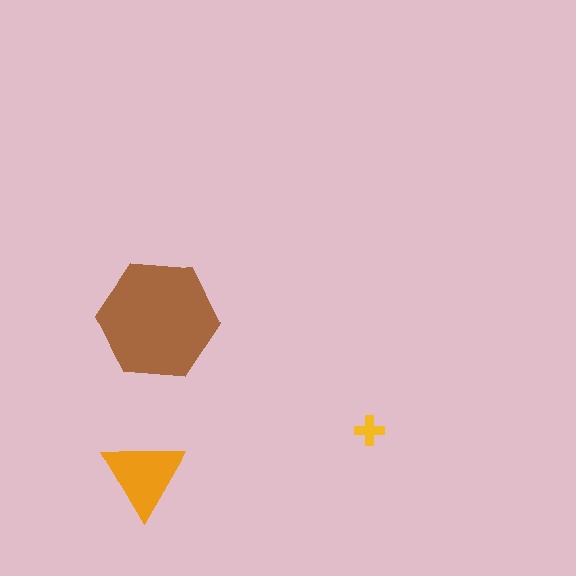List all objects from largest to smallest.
The brown hexagon, the orange triangle, the yellow cross.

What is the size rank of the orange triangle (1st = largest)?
2nd.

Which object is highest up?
The brown hexagon is topmost.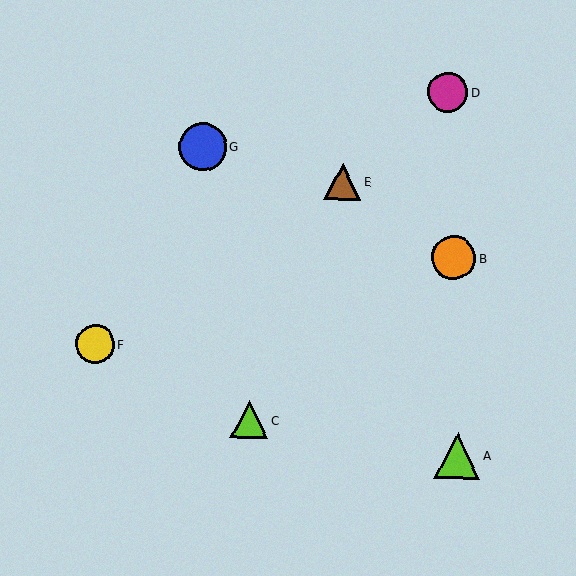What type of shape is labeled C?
Shape C is a lime triangle.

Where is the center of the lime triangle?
The center of the lime triangle is at (249, 420).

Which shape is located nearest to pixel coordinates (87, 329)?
The yellow circle (labeled F) at (95, 344) is nearest to that location.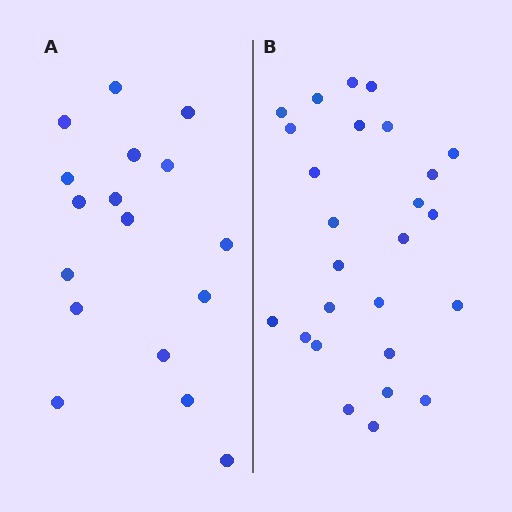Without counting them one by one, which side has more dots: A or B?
Region B (the right region) has more dots.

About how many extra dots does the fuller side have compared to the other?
Region B has roughly 8 or so more dots than region A.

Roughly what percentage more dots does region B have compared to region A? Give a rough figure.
About 55% more.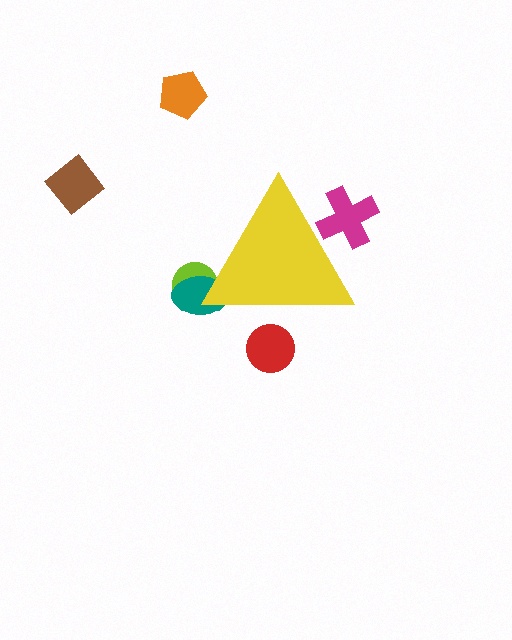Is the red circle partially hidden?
Yes, the red circle is partially hidden behind the yellow triangle.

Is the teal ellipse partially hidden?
Yes, the teal ellipse is partially hidden behind the yellow triangle.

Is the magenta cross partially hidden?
Yes, the magenta cross is partially hidden behind the yellow triangle.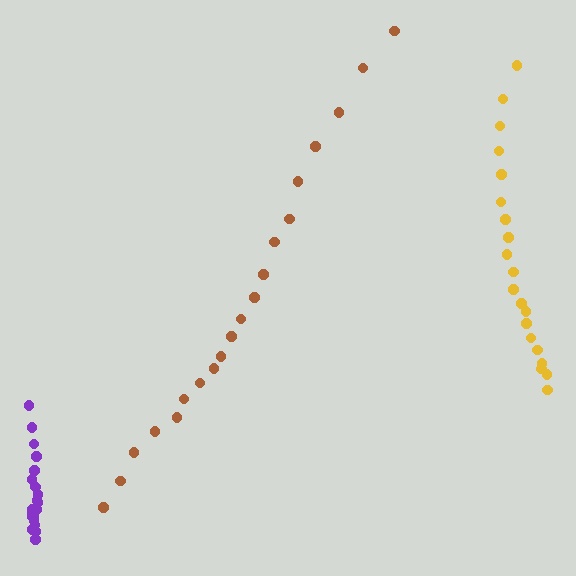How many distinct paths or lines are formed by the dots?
There are 3 distinct paths.